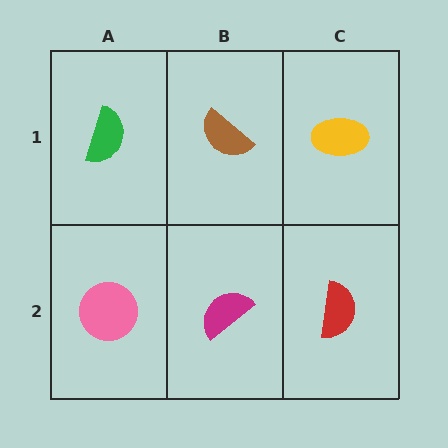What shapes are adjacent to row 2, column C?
A yellow ellipse (row 1, column C), a magenta semicircle (row 2, column B).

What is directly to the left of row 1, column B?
A green semicircle.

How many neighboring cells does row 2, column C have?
2.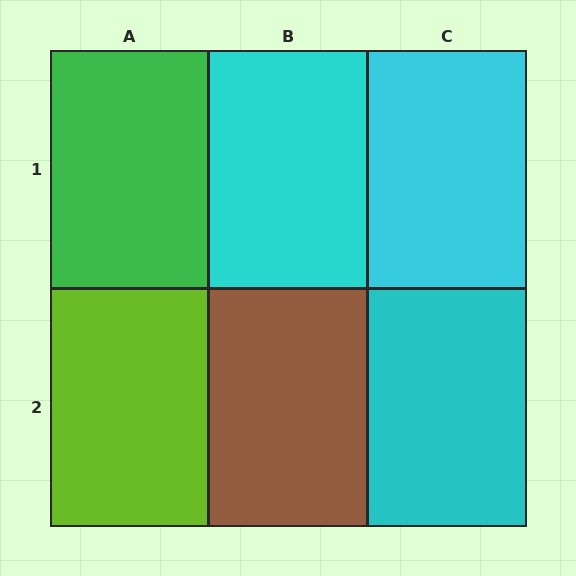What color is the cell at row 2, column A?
Lime.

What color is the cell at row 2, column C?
Cyan.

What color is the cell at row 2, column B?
Brown.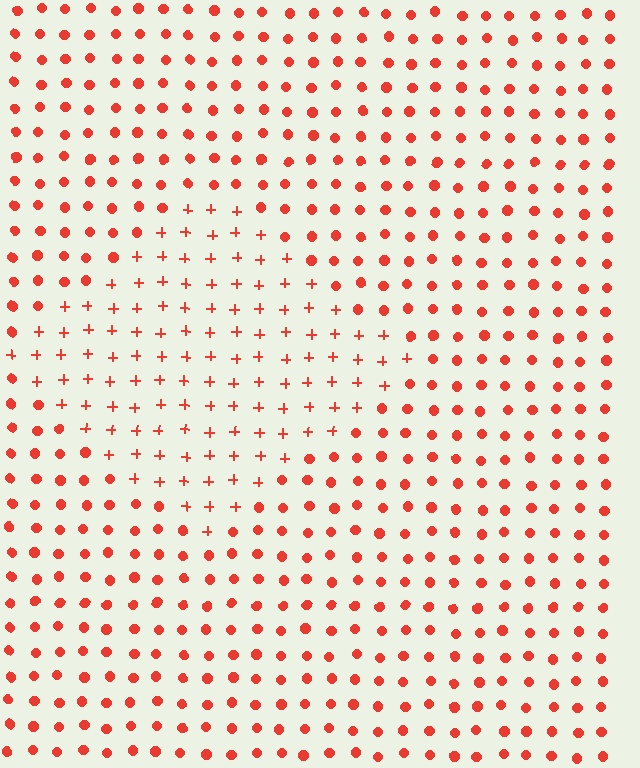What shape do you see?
I see a diamond.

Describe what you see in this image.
The image is filled with small red elements arranged in a uniform grid. A diamond-shaped region contains plus signs, while the surrounding area contains circles. The boundary is defined purely by the change in element shape.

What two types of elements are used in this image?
The image uses plus signs inside the diamond region and circles outside it.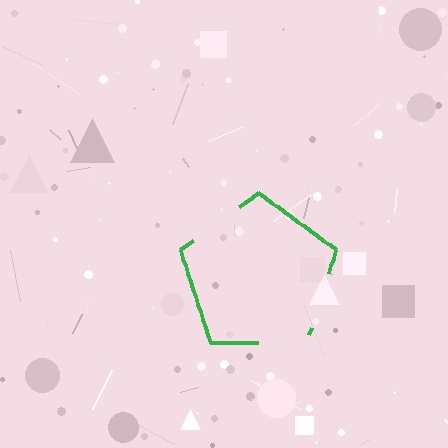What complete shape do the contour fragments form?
The contour fragments form a pentagon.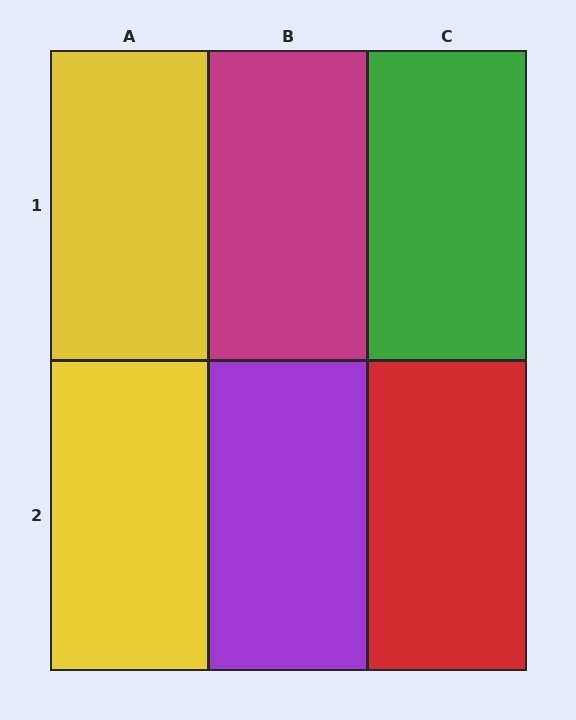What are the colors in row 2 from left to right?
Yellow, purple, red.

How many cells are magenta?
1 cell is magenta.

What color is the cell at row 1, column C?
Green.